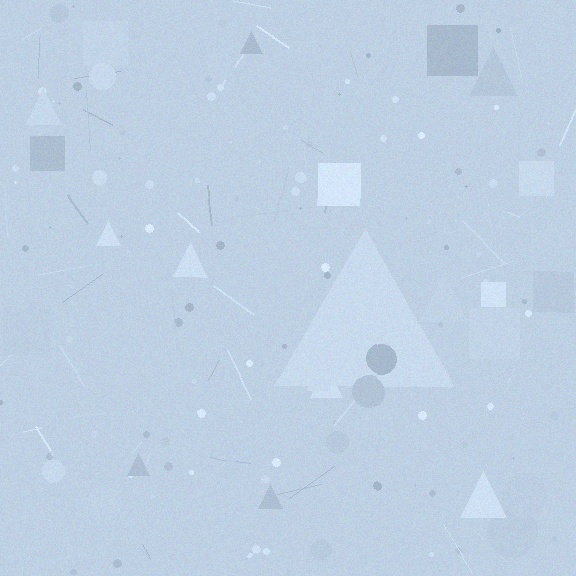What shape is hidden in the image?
A triangle is hidden in the image.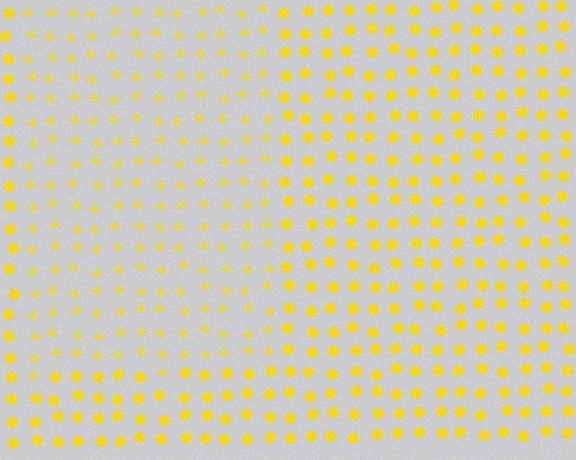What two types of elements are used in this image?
The image uses plus signs inside the rectangle region and circles outside it.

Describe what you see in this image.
The image is filled with small yellow elements arranged in a uniform grid. A rectangle-shaped region contains plus signs, while the surrounding area contains circles. The boundary is defined purely by the change in element shape.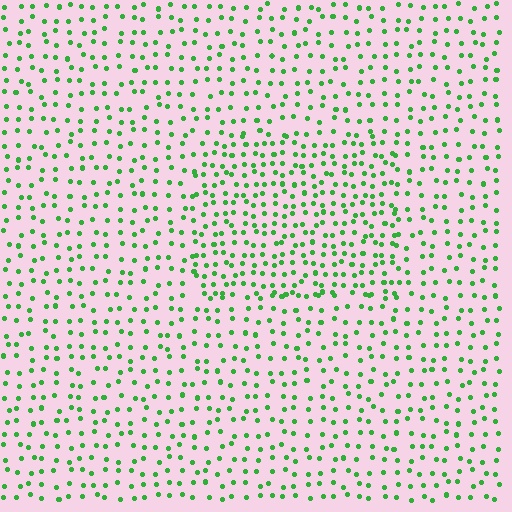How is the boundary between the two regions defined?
The boundary is defined by a change in element density (approximately 1.6x ratio). All elements are the same color, size, and shape.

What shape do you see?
I see a rectangle.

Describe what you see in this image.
The image contains small green elements arranged at two different densities. A rectangle-shaped region is visible where the elements are more densely packed than the surrounding area.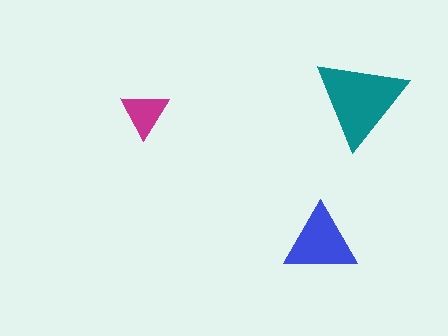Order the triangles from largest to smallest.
the teal one, the blue one, the magenta one.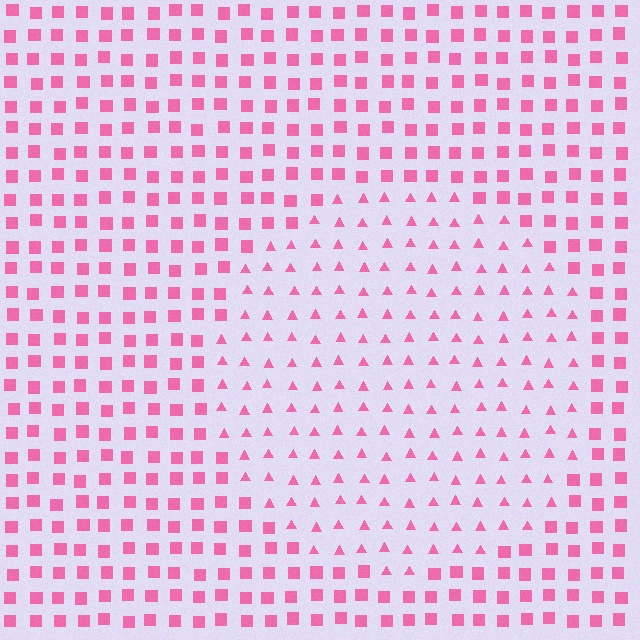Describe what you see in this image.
The image is filled with small pink elements arranged in a uniform grid. A circle-shaped region contains triangles, while the surrounding area contains squares. The boundary is defined purely by the change in element shape.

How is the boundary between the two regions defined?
The boundary is defined by a change in element shape: triangles inside vs. squares outside. All elements share the same color and spacing.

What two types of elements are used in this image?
The image uses triangles inside the circle region and squares outside it.